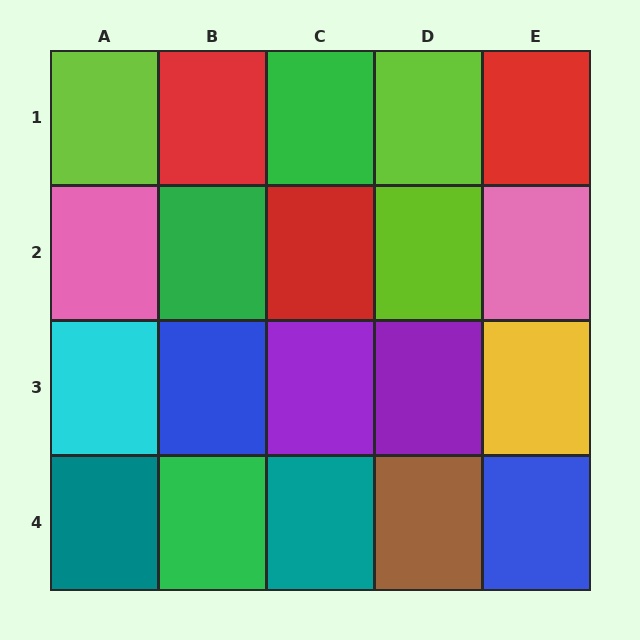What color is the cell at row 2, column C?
Red.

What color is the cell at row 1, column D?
Lime.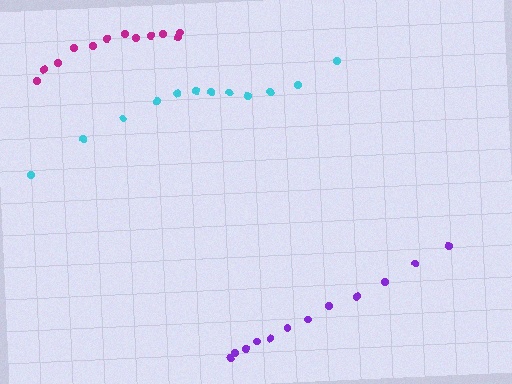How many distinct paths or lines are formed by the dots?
There are 3 distinct paths.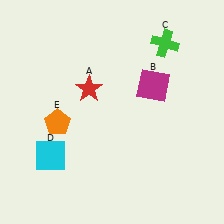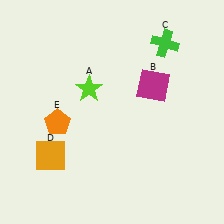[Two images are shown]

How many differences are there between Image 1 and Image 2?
There are 2 differences between the two images.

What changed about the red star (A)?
In Image 1, A is red. In Image 2, it changed to lime.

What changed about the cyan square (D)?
In Image 1, D is cyan. In Image 2, it changed to orange.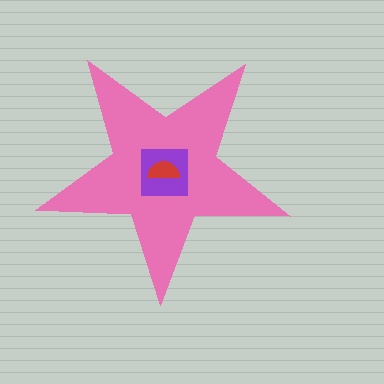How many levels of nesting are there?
3.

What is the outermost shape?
The pink star.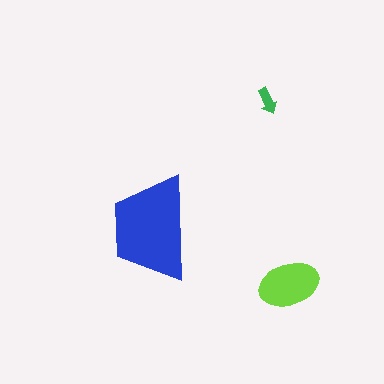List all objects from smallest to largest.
The green arrow, the lime ellipse, the blue trapezoid.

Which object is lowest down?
The lime ellipse is bottommost.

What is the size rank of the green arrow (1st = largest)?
3rd.